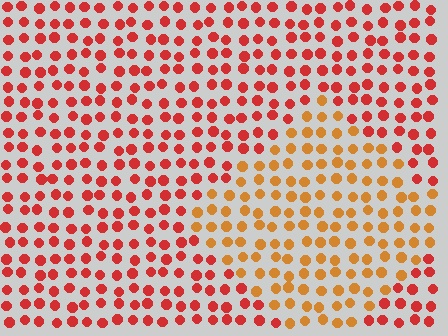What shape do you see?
I see a diamond.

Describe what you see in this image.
The image is filled with small red elements in a uniform arrangement. A diamond-shaped region is visible where the elements are tinted to a slightly different hue, forming a subtle color boundary.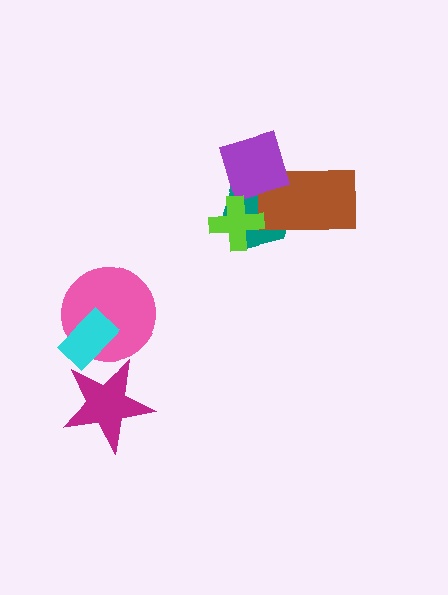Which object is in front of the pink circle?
The cyan rectangle is in front of the pink circle.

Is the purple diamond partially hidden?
Yes, it is partially covered by another shape.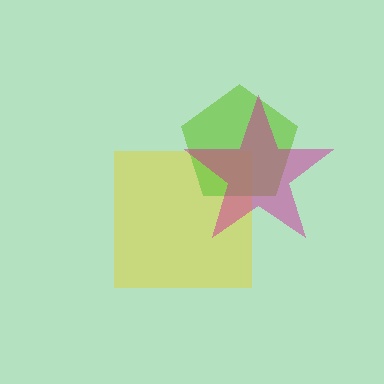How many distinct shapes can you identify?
There are 3 distinct shapes: a yellow square, a lime pentagon, a magenta star.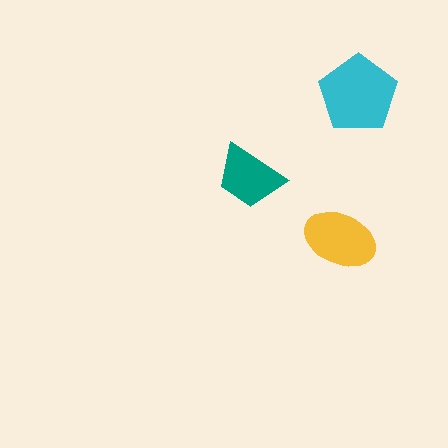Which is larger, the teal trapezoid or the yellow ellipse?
The yellow ellipse.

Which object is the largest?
The cyan pentagon.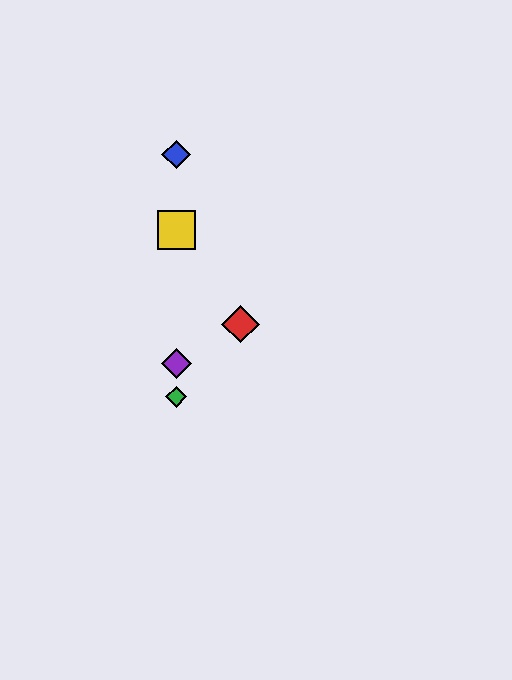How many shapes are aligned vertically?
4 shapes (the blue diamond, the green diamond, the yellow square, the purple diamond) are aligned vertically.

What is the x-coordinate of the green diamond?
The green diamond is at x≈176.